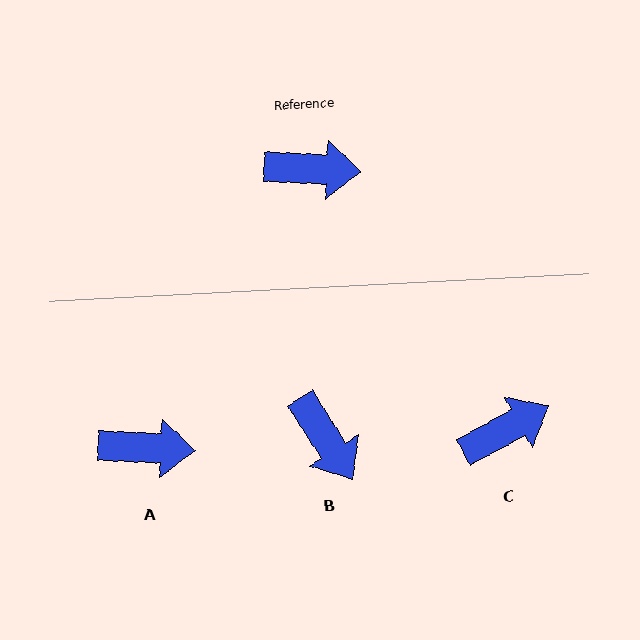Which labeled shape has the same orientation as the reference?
A.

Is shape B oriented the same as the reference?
No, it is off by about 55 degrees.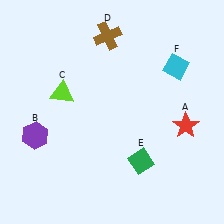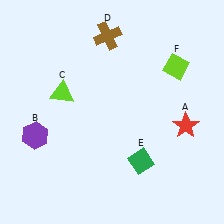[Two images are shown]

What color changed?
The diamond (F) changed from cyan in Image 1 to lime in Image 2.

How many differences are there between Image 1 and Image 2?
There is 1 difference between the two images.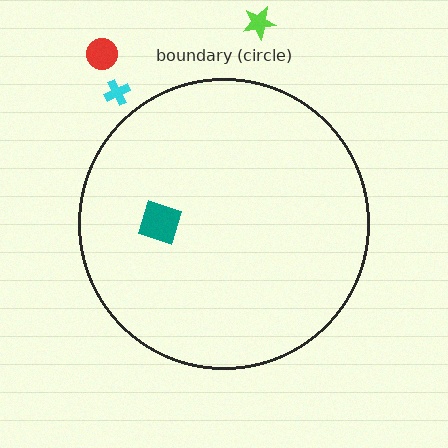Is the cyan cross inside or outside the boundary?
Outside.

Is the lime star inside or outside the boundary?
Outside.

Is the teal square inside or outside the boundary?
Inside.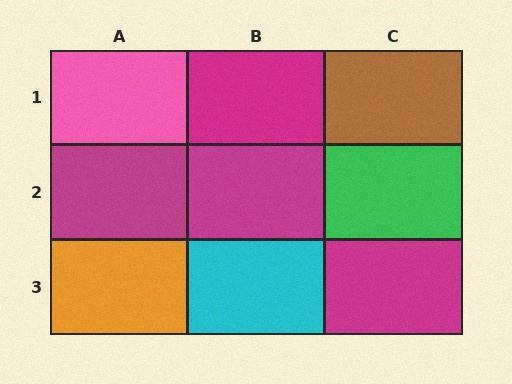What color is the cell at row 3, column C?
Magenta.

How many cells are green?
1 cell is green.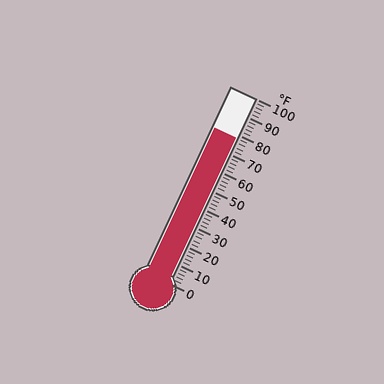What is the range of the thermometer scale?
The thermometer scale ranges from 0°F to 100°F.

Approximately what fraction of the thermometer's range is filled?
The thermometer is filled to approximately 80% of its range.